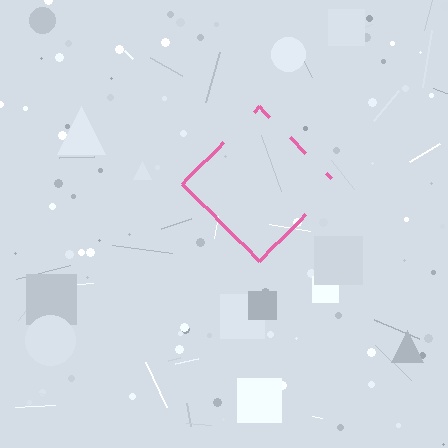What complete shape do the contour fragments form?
The contour fragments form a diamond.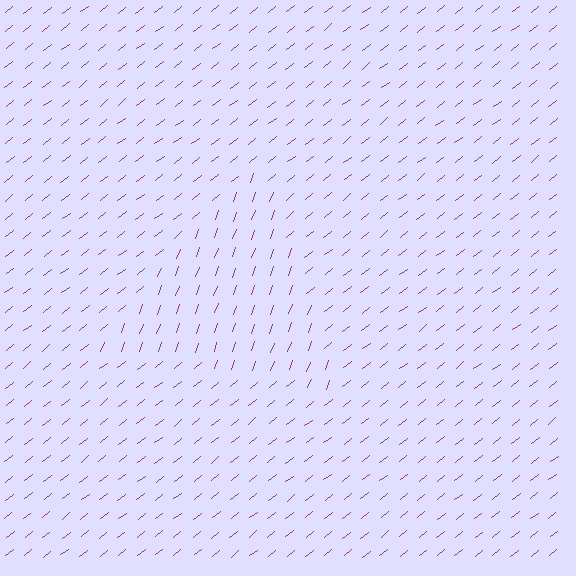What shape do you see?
I see a triangle.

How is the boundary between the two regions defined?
The boundary is defined purely by a change in line orientation (approximately 32 degrees difference). All lines are the same color and thickness.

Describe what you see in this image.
The image is filled with small purple line segments. A triangle region in the image has lines oriented differently from the surrounding lines, creating a visible texture boundary.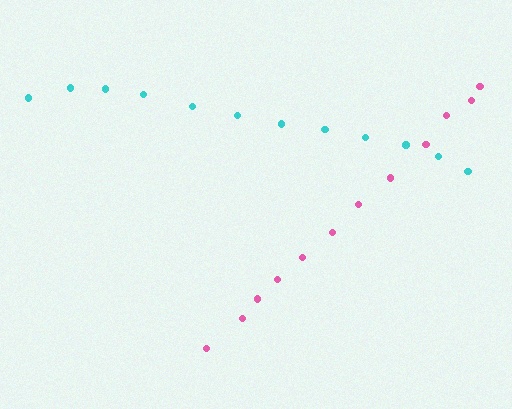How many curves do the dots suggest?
There are 2 distinct paths.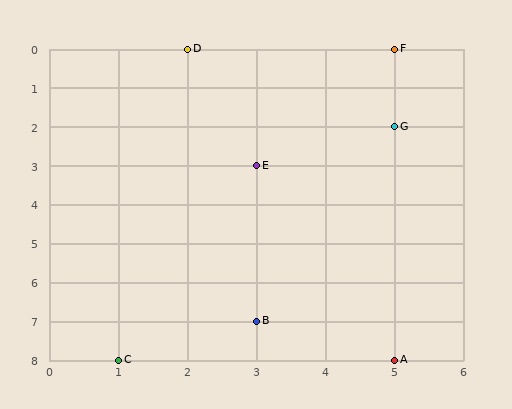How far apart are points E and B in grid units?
Points E and B are 4 rows apart.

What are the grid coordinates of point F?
Point F is at grid coordinates (5, 0).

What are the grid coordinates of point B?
Point B is at grid coordinates (3, 7).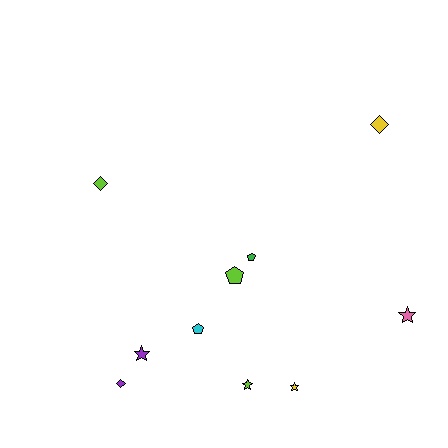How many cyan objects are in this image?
There is 1 cyan object.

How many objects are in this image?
There are 10 objects.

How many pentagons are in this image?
There are 3 pentagons.